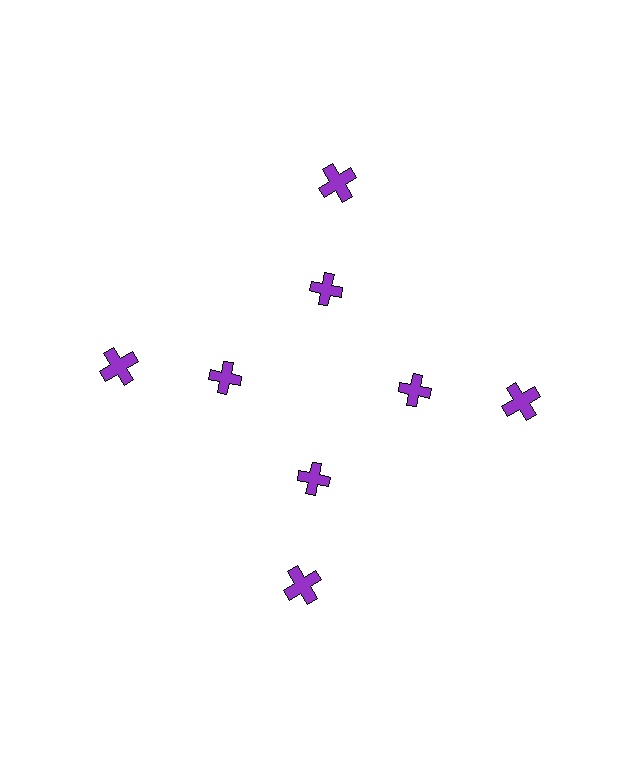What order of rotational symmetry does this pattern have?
This pattern has 4-fold rotational symmetry.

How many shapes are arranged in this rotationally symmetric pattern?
There are 8 shapes, arranged in 4 groups of 2.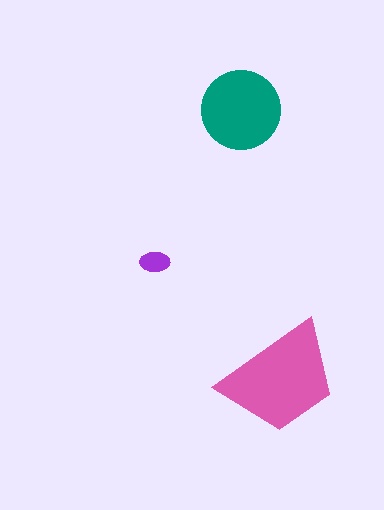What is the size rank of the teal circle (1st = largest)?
2nd.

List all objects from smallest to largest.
The purple ellipse, the teal circle, the pink trapezoid.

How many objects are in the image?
There are 3 objects in the image.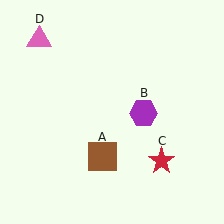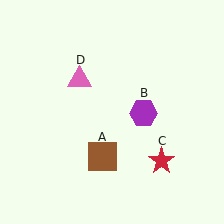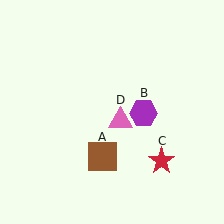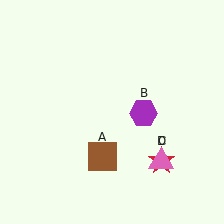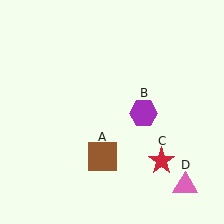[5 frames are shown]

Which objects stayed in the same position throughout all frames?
Brown square (object A) and purple hexagon (object B) and red star (object C) remained stationary.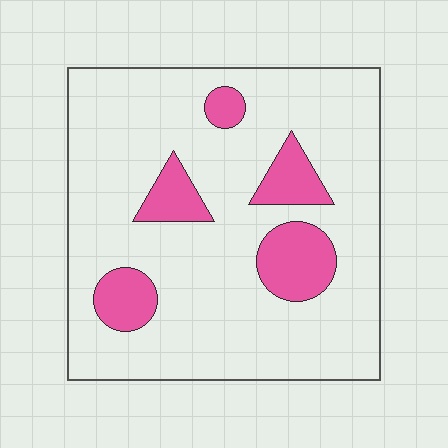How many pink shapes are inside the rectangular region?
5.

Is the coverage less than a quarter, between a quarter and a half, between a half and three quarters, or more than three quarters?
Less than a quarter.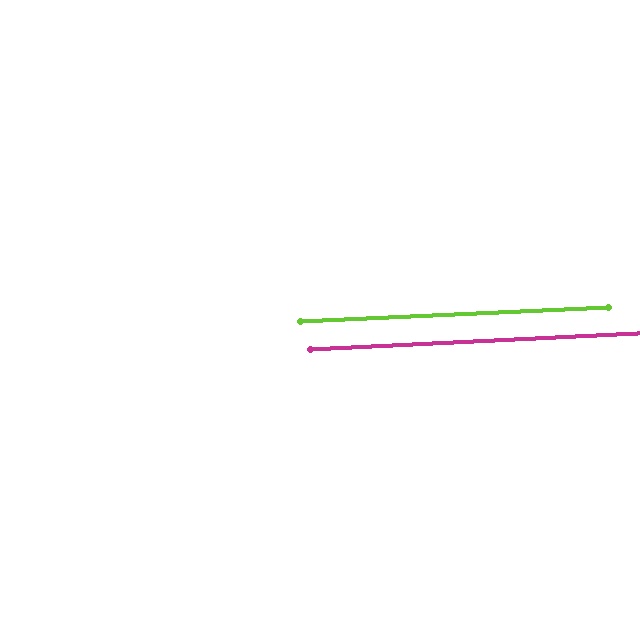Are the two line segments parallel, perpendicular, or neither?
Parallel — their directions differ by only 0.1°.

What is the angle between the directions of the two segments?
Approximately 0 degrees.